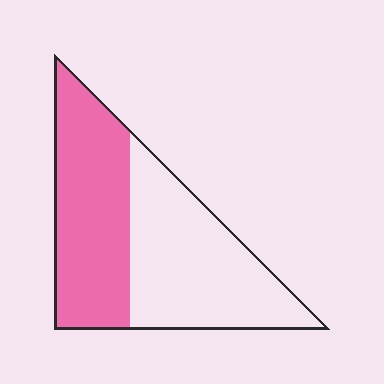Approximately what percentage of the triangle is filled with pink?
Approximately 45%.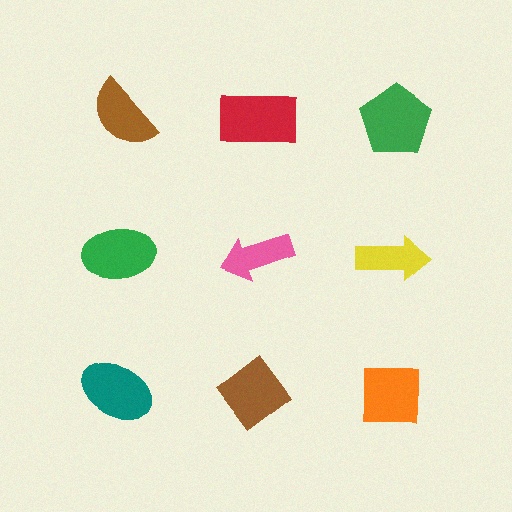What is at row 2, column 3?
A yellow arrow.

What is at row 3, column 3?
An orange square.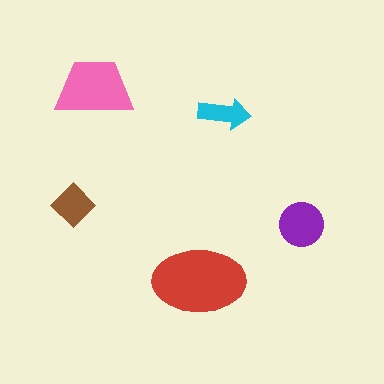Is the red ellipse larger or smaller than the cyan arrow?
Larger.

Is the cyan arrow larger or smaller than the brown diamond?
Smaller.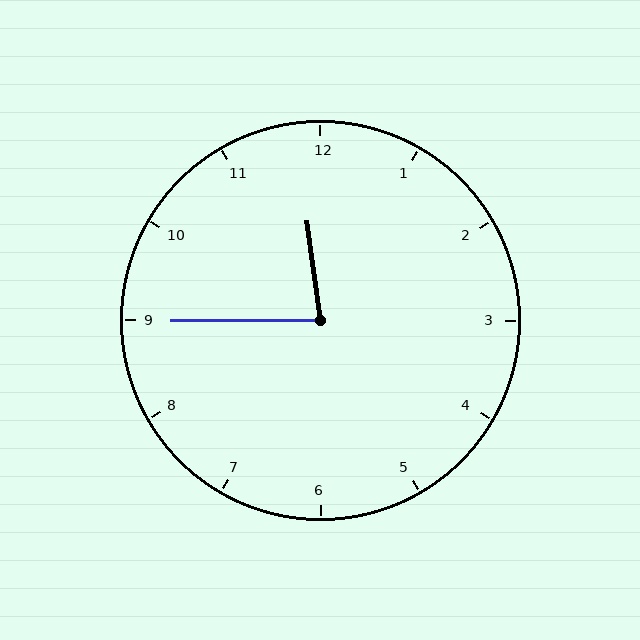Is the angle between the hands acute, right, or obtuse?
It is acute.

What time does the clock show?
11:45.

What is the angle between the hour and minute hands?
Approximately 82 degrees.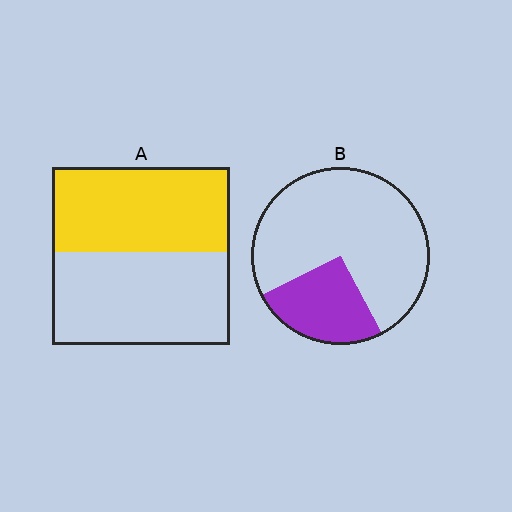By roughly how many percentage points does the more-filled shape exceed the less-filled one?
By roughly 20 percentage points (A over B).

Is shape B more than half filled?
No.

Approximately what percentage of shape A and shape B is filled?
A is approximately 50% and B is approximately 25%.